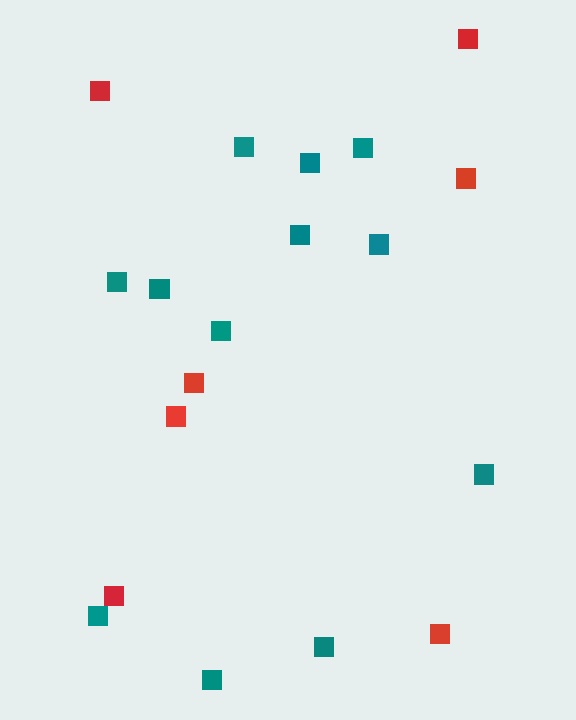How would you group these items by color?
There are 2 groups: one group of teal squares (12) and one group of red squares (7).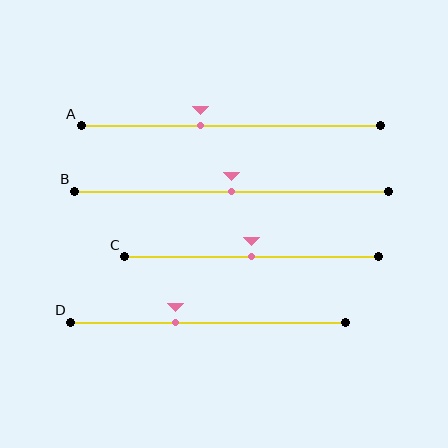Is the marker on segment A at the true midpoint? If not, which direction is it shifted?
No, the marker on segment A is shifted to the left by about 10% of the segment length.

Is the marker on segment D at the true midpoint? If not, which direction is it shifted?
No, the marker on segment D is shifted to the left by about 12% of the segment length.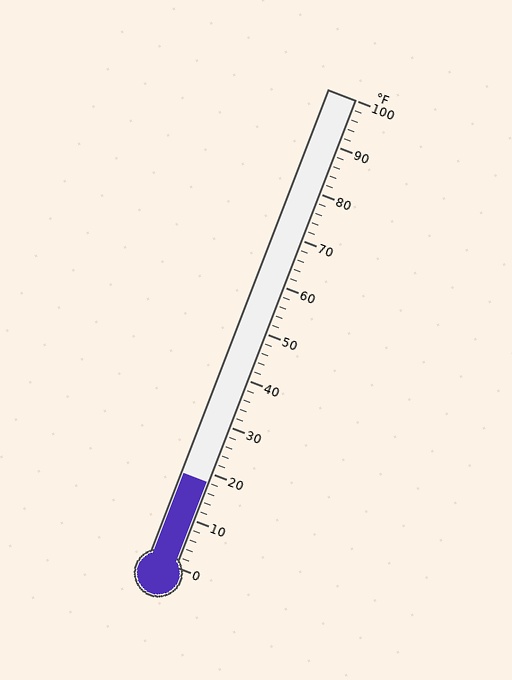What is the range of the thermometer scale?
The thermometer scale ranges from 0°F to 100°F.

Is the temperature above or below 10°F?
The temperature is above 10°F.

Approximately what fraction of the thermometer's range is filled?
The thermometer is filled to approximately 20% of its range.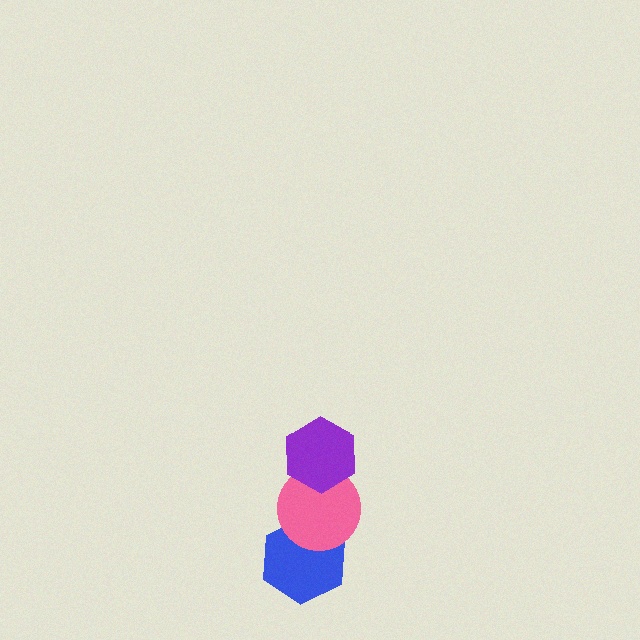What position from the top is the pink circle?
The pink circle is 2nd from the top.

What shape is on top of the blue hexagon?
The pink circle is on top of the blue hexagon.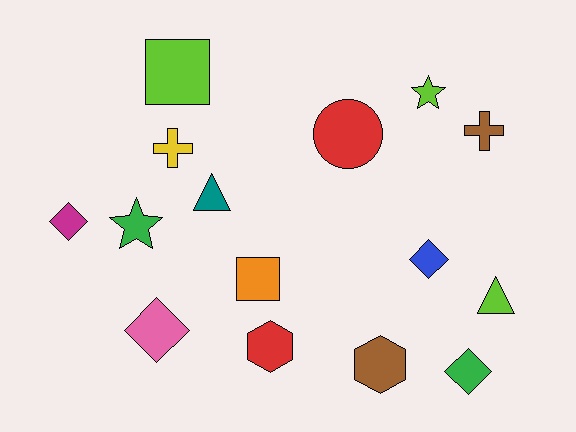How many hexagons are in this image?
There are 2 hexagons.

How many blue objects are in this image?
There is 1 blue object.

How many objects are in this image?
There are 15 objects.